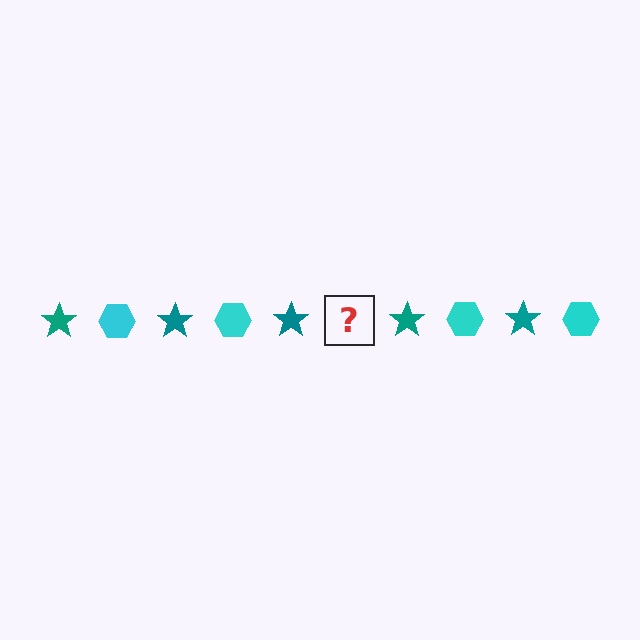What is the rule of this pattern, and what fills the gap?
The rule is that the pattern alternates between teal star and cyan hexagon. The gap should be filled with a cyan hexagon.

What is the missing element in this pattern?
The missing element is a cyan hexagon.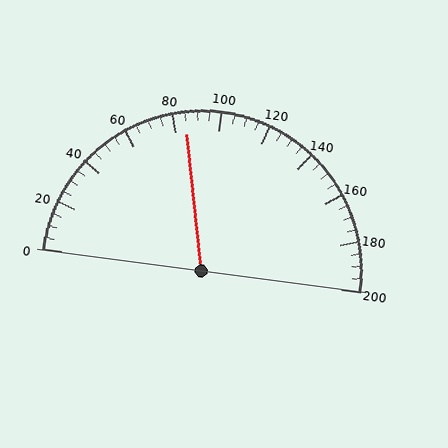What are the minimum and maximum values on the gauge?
The gauge ranges from 0 to 200.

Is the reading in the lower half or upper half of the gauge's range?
The reading is in the lower half of the range (0 to 200).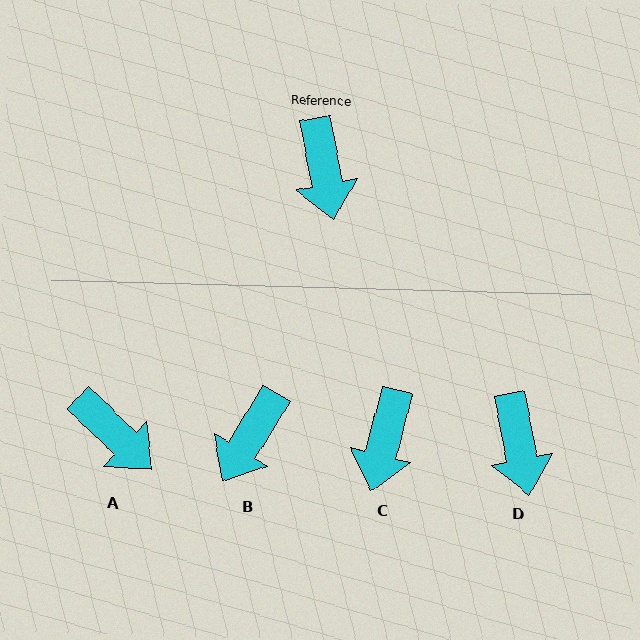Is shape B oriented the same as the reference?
No, it is off by about 42 degrees.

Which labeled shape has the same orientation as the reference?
D.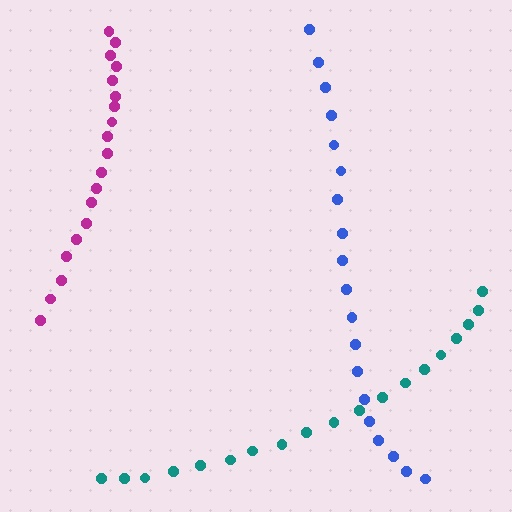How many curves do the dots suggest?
There are 3 distinct paths.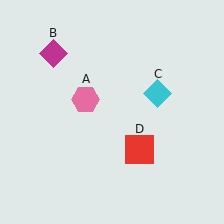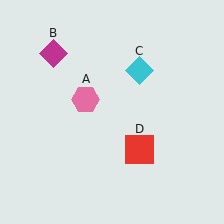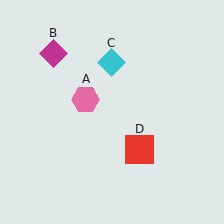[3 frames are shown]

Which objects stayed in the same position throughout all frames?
Pink hexagon (object A) and magenta diamond (object B) and red square (object D) remained stationary.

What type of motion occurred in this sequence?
The cyan diamond (object C) rotated counterclockwise around the center of the scene.